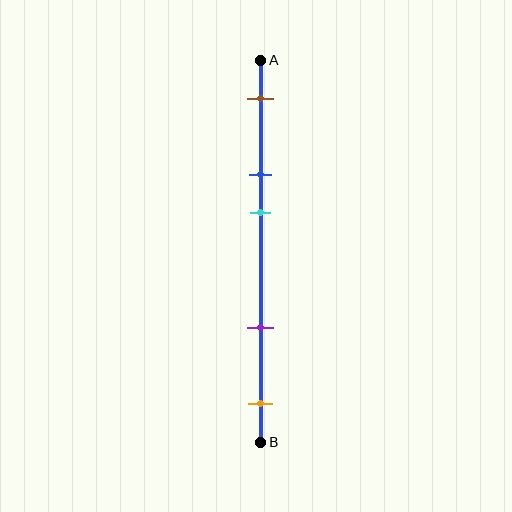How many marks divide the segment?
There are 5 marks dividing the segment.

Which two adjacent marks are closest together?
The blue and cyan marks are the closest adjacent pair.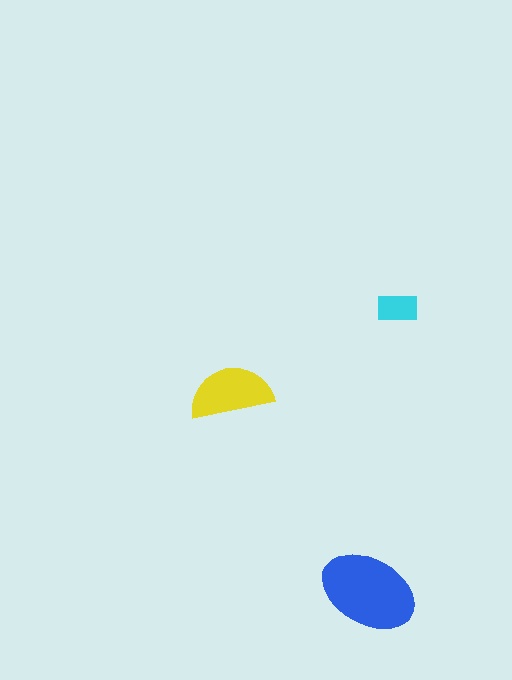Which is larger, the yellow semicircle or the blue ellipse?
The blue ellipse.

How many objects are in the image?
There are 3 objects in the image.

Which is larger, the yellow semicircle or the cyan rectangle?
The yellow semicircle.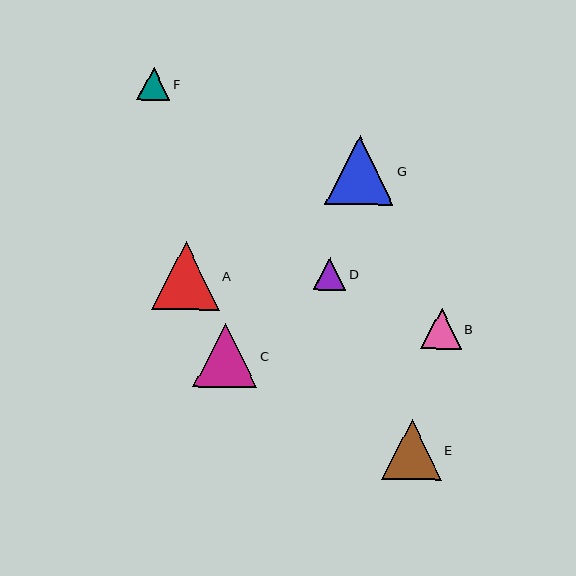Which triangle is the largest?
Triangle G is the largest with a size of approximately 69 pixels.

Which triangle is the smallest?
Triangle D is the smallest with a size of approximately 33 pixels.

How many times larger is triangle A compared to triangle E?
Triangle A is approximately 1.1 times the size of triangle E.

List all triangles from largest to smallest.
From largest to smallest: G, A, C, E, B, F, D.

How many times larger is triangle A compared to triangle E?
Triangle A is approximately 1.1 times the size of triangle E.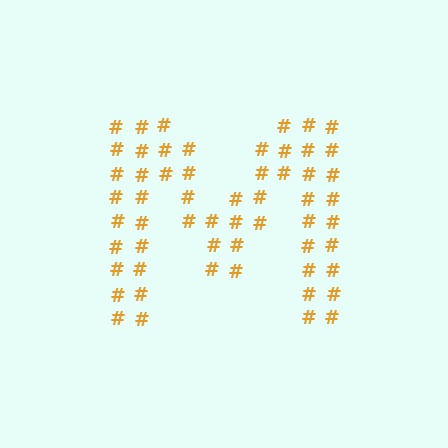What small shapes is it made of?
It is made of small hash symbols.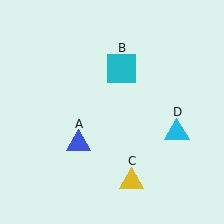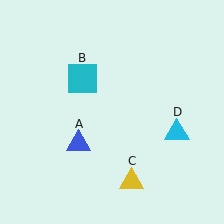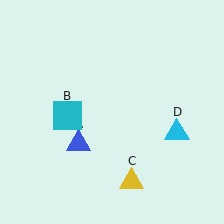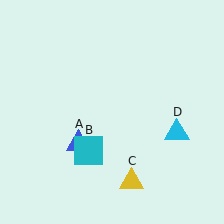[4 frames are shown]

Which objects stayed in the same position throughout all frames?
Blue triangle (object A) and yellow triangle (object C) and cyan triangle (object D) remained stationary.